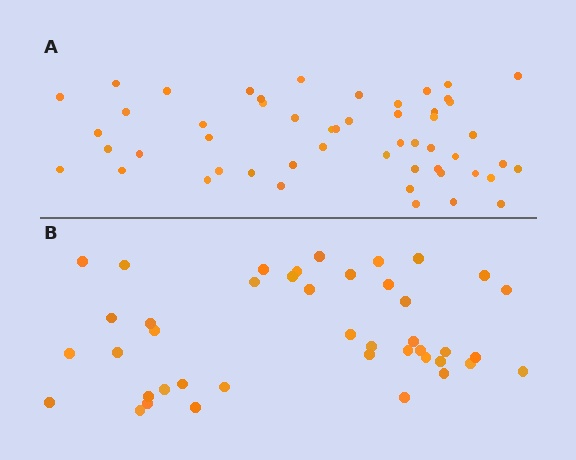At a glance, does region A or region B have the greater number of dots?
Region A (the top region) has more dots.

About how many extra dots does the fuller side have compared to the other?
Region A has roughly 10 or so more dots than region B.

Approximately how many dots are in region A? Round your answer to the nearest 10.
About 50 dots. (The exact count is 52, which rounds to 50.)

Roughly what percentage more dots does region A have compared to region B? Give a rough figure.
About 25% more.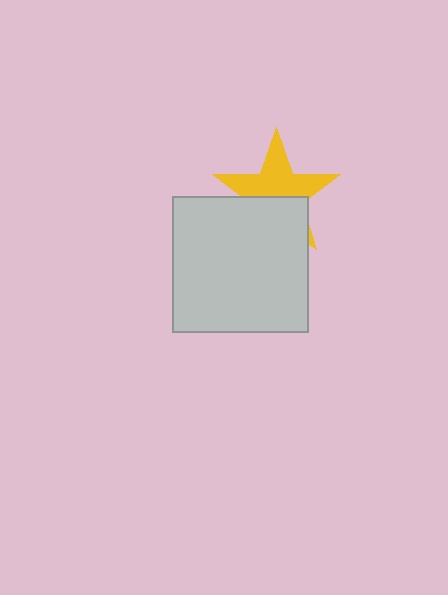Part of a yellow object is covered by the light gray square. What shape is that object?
It is a star.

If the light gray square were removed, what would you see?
You would see the complete yellow star.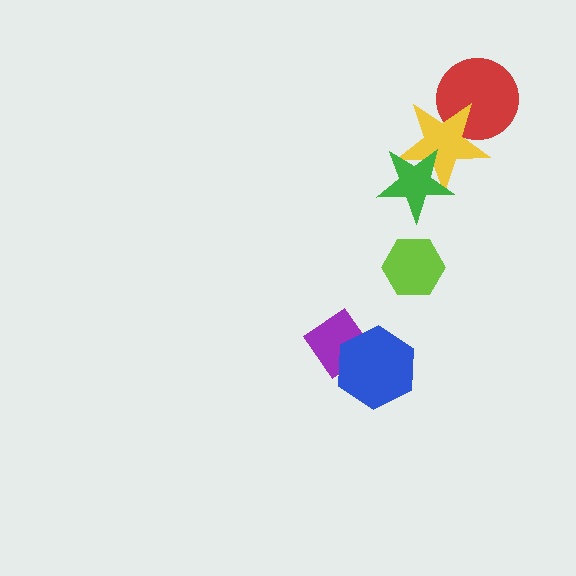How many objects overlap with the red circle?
1 object overlaps with the red circle.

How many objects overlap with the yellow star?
2 objects overlap with the yellow star.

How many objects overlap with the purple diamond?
1 object overlaps with the purple diamond.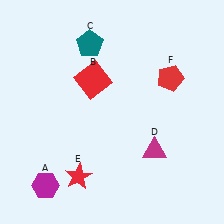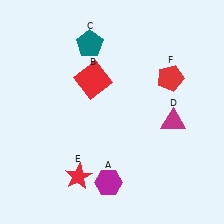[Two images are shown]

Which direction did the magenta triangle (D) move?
The magenta triangle (D) moved up.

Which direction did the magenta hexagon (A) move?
The magenta hexagon (A) moved right.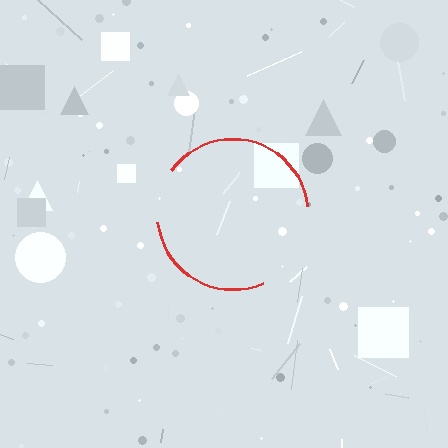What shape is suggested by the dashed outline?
The dashed outline suggests a circle.